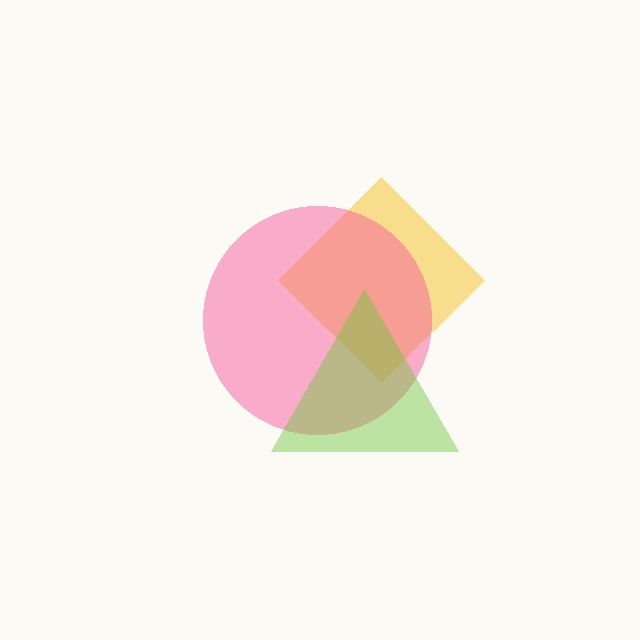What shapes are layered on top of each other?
The layered shapes are: a yellow diamond, a pink circle, a lime triangle.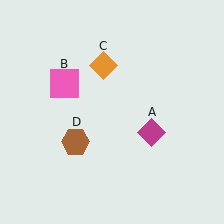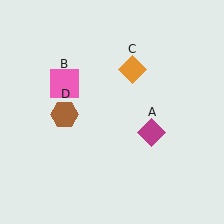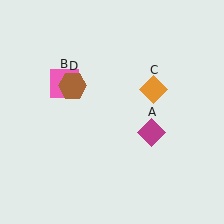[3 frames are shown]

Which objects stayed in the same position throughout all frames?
Magenta diamond (object A) and pink square (object B) remained stationary.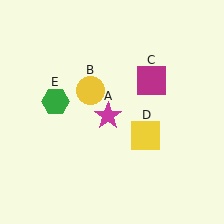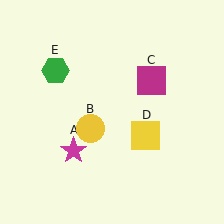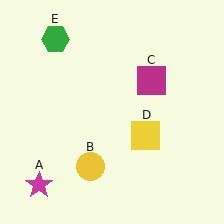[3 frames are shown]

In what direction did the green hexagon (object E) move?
The green hexagon (object E) moved up.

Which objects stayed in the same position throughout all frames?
Magenta square (object C) and yellow square (object D) remained stationary.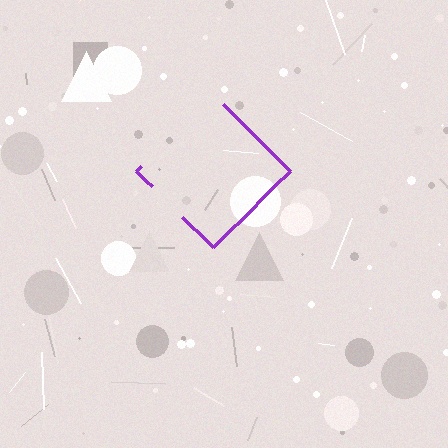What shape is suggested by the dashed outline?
The dashed outline suggests a diamond.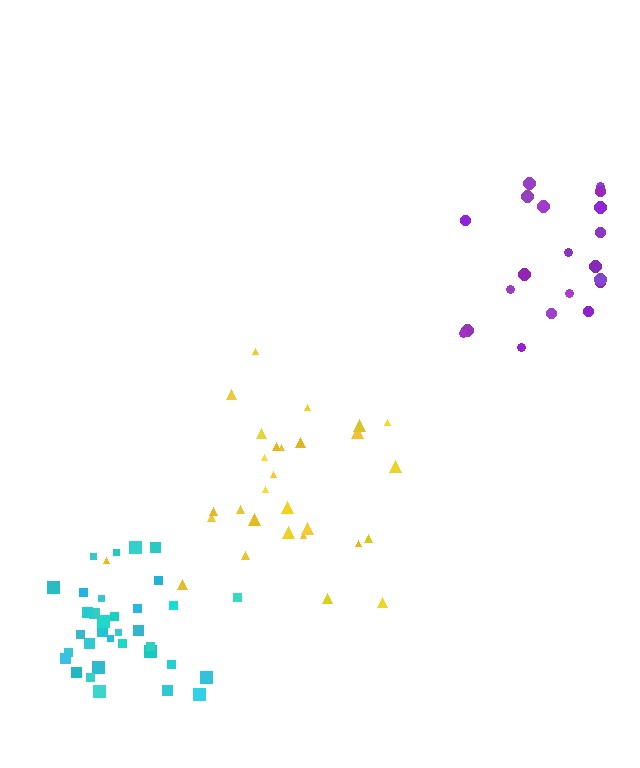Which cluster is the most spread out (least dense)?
Purple.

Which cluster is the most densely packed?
Cyan.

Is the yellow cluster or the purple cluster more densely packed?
Yellow.